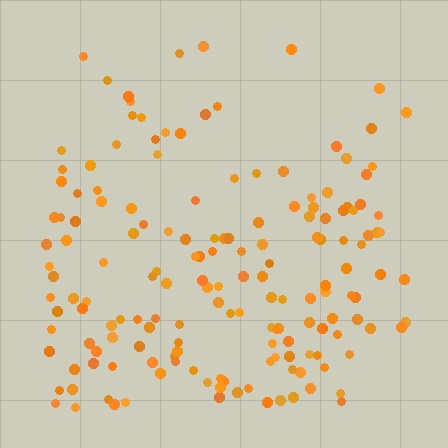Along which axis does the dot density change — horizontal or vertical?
Vertical.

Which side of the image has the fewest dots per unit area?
The top.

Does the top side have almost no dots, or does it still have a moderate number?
Still a moderate number, just noticeably fewer than the bottom.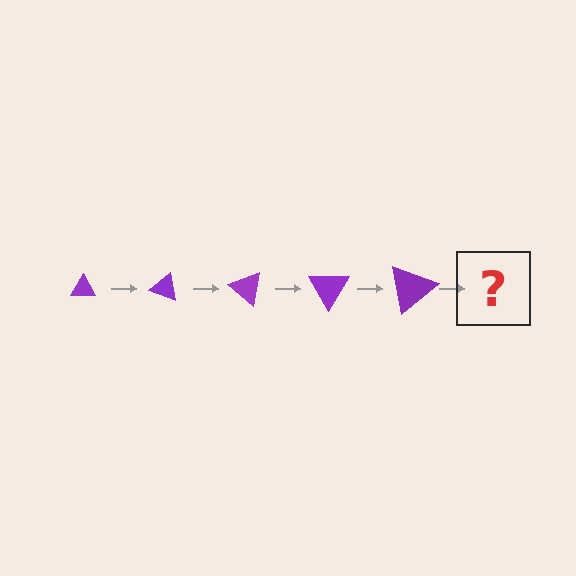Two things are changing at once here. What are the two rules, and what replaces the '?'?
The two rules are that the triangle grows larger each step and it rotates 20 degrees each step. The '?' should be a triangle, larger than the previous one and rotated 100 degrees from the start.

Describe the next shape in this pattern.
It should be a triangle, larger than the previous one and rotated 100 degrees from the start.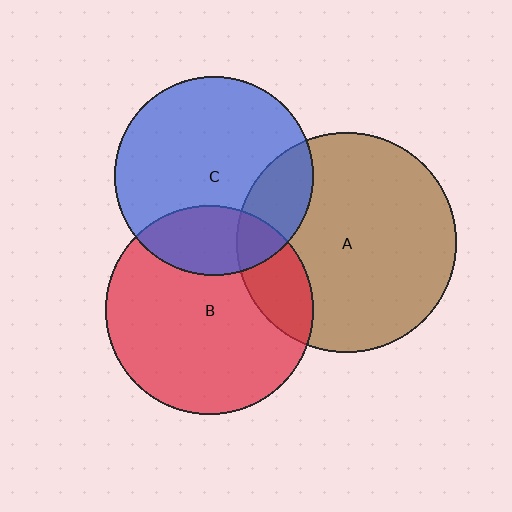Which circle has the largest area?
Circle A (brown).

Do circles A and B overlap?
Yes.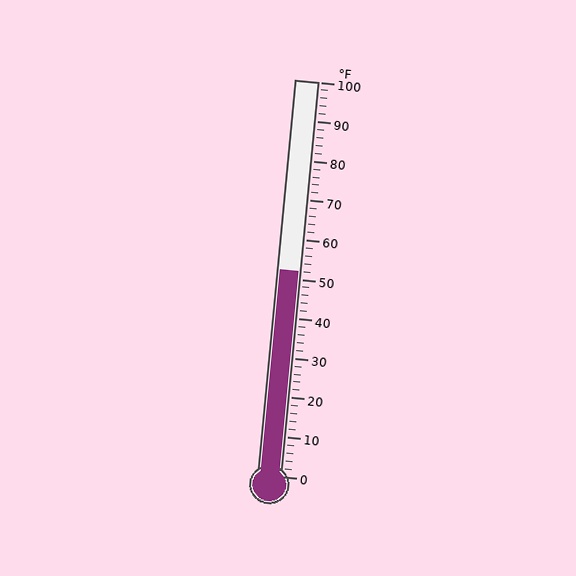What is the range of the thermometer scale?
The thermometer scale ranges from 0°F to 100°F.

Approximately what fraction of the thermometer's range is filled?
The thermometer is filled to approximately 50% of its range.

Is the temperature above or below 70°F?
The temperature is below 70°F.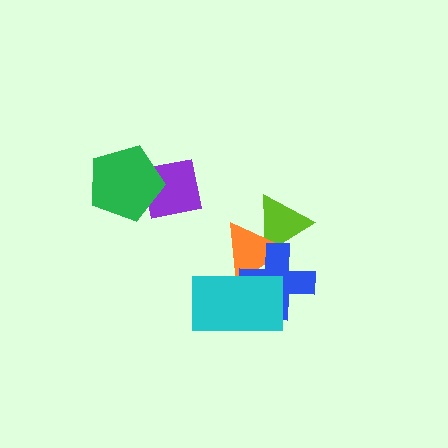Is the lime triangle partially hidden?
Yes, it is partially covered by another shape.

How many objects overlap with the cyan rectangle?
2 objects overlap with the cyan rectangle.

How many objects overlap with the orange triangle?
3 objects overlap with the orange triangle.